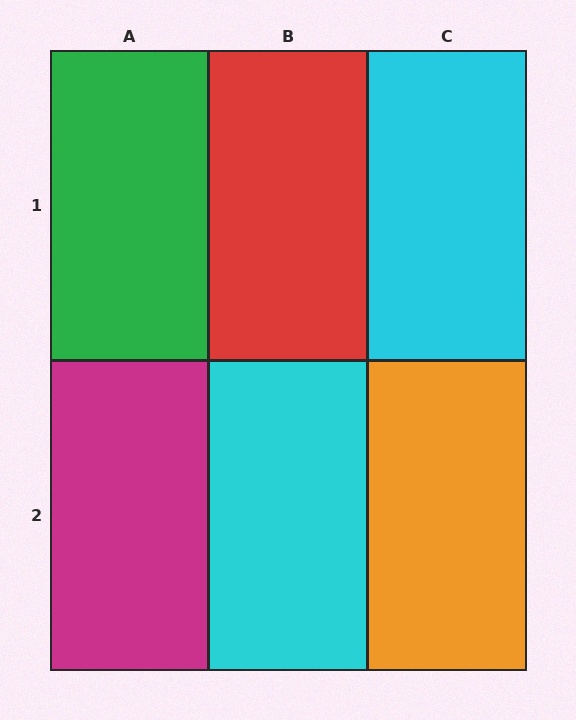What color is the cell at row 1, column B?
Red.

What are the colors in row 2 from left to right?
Magenta, cyan, orange.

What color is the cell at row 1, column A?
Green.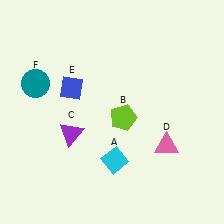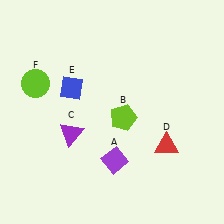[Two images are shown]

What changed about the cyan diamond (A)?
In Image 1, A is cyan. In Image 2, it changed to purple.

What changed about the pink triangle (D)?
In Image 1, D is pink. In Image 2, it changed to red.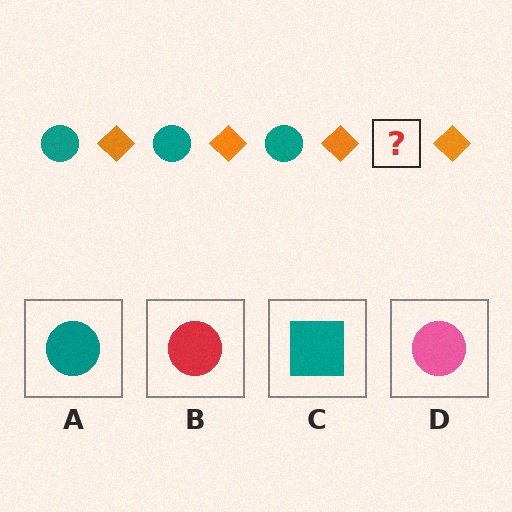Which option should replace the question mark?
Option A.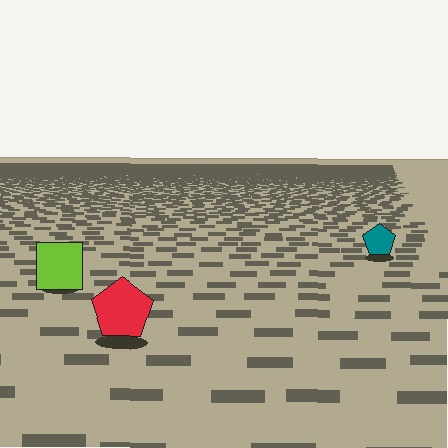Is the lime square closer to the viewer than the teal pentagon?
Yes. The lime square is closer — you can tell from the texture gradient: the ground texture is coarser near it.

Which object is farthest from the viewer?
The teal pentagon is farthest from the viewer. It appears smaller and the ground texture around it is denser.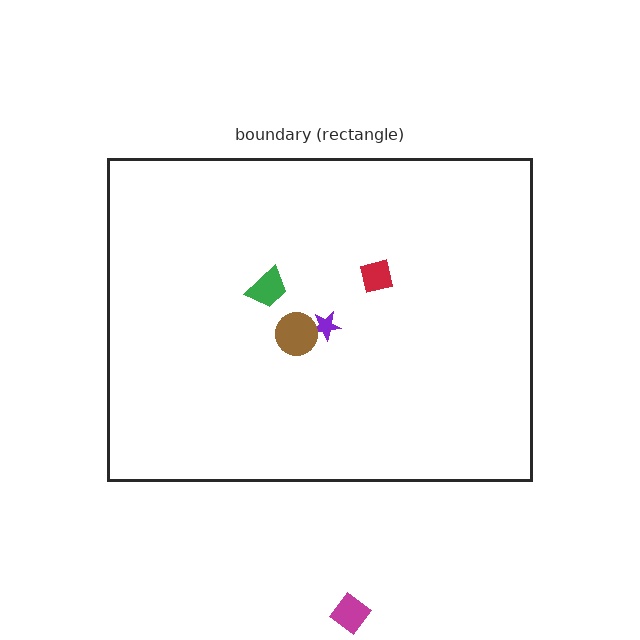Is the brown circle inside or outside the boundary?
Inside.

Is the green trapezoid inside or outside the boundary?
Inside.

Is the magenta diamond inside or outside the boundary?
Outside.